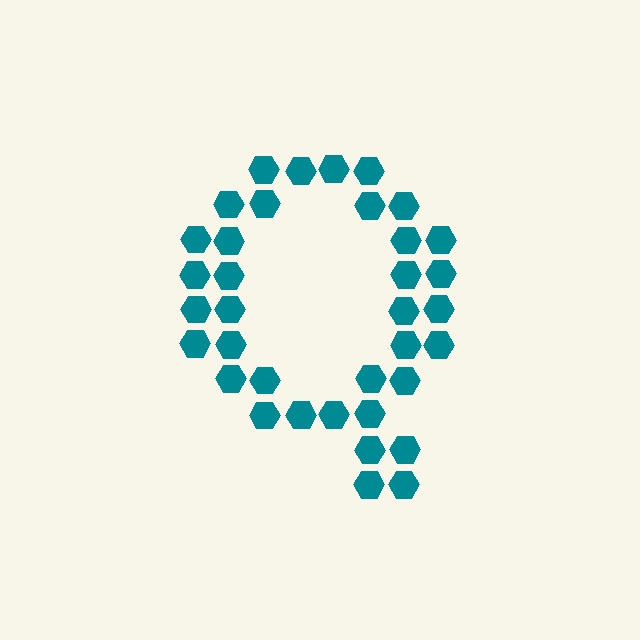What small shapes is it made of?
It is made of small hexagons.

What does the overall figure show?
The overall figure shows the letter Q.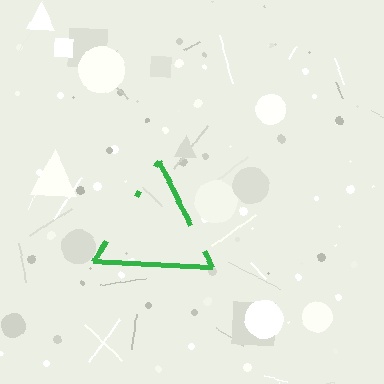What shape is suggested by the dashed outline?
The dashed outline suggests a triangle.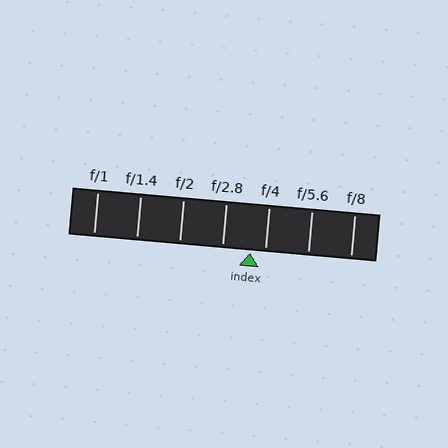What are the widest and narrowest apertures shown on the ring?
The widest aperture shown is f/1 and the narrowest is f/8.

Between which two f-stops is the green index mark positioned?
The index mark is between f/2.8 and f/4.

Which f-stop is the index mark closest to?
The index mark is closest to f/4.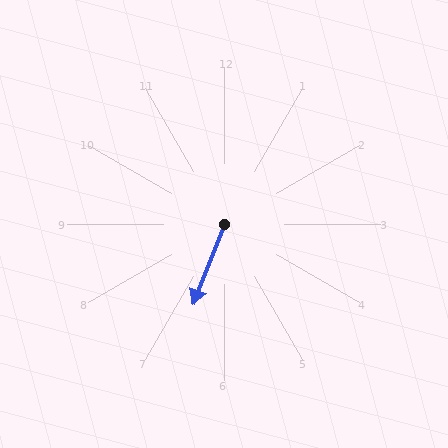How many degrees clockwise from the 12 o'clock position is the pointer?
Approximately 201 degrees.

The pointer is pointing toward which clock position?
Roughly 7 o'clock.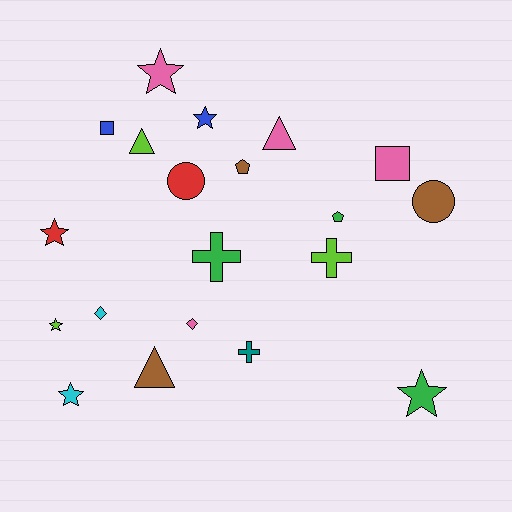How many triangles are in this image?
There are 3 triangles.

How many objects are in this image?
There are 20 objects.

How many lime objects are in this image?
There are 3 lime objects.